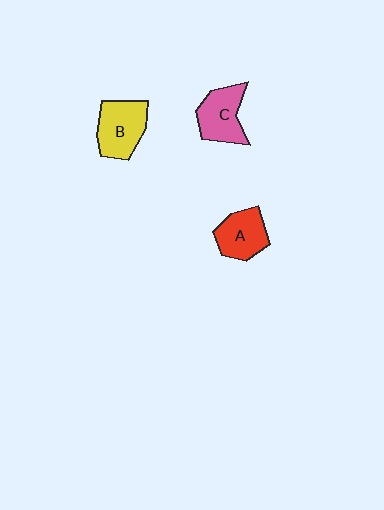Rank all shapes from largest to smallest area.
From largest to smallest: B (yellow), C (pink), A (red).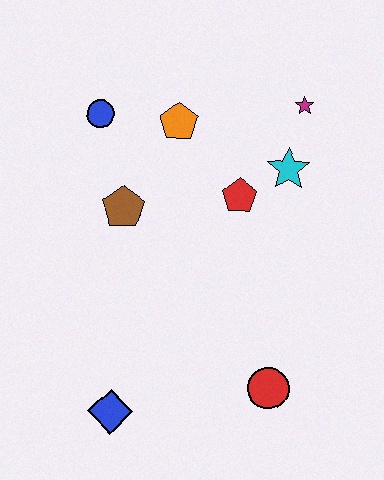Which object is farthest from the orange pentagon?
The blue diamond is farthest from the orange pentagon.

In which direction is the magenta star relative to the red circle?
The magenta star is above the red circle.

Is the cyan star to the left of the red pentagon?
No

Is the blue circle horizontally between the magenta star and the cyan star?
No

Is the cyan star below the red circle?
No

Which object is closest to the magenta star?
The cyan star is closest to the magenta star.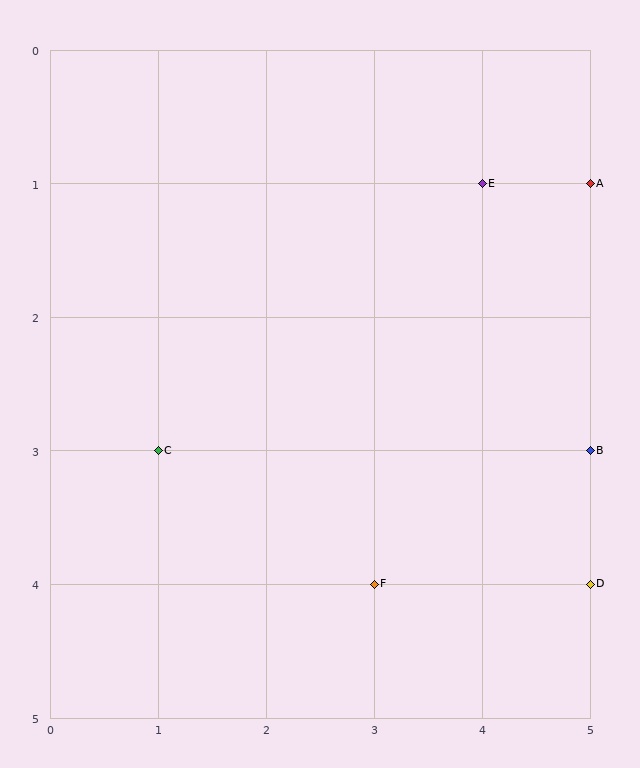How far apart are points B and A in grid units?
Points B and A are 2 rows apart.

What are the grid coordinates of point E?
Point E is at grid coordinates (4, 1).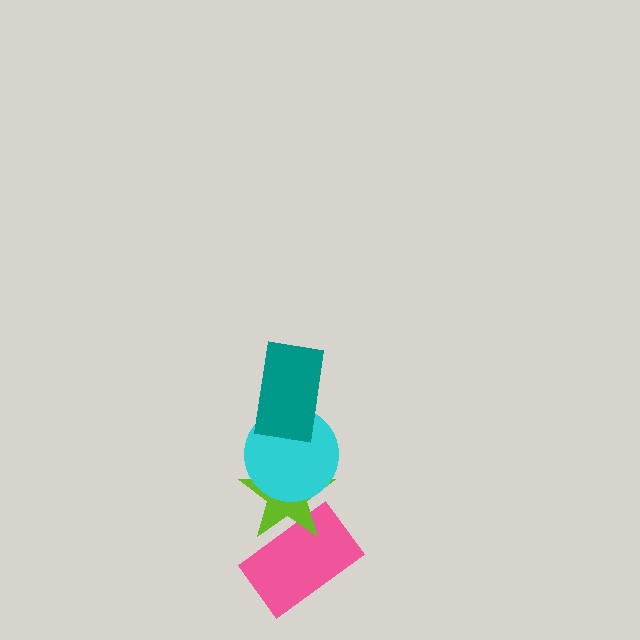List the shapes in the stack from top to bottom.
From top to bottom: the teal rectangle, the cyan circle, the lime star, the pink rectangle.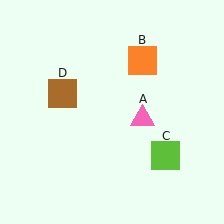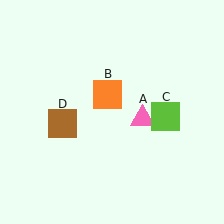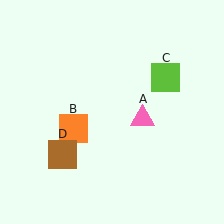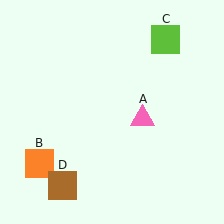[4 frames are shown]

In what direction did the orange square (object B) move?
The orange square (object B) moved down and to the left.